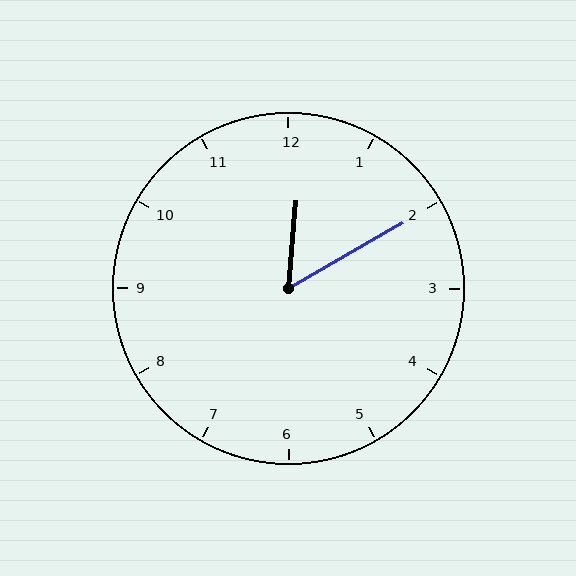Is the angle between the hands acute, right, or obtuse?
It is acute.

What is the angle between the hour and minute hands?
Approximately 55 degrees.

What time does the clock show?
12:10.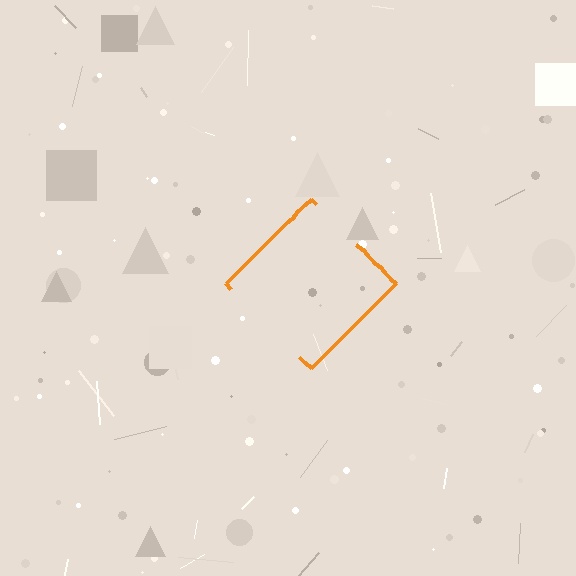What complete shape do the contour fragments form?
The contour fragments form a diamond.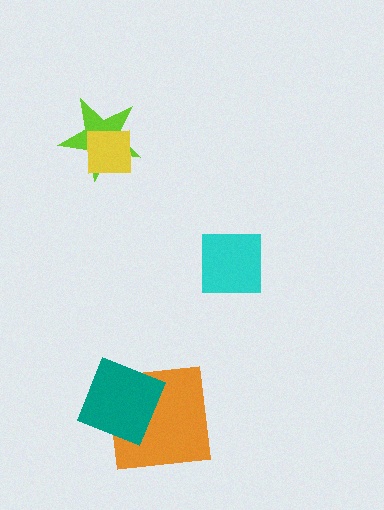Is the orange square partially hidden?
Yes, it is partially covered by another shape.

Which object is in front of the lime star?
The yellow square is in front of the lime star.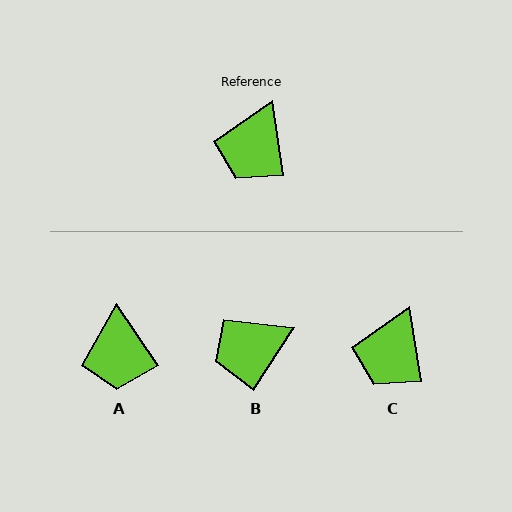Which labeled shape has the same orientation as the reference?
C.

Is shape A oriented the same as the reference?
No, it is off by about 25 degrees.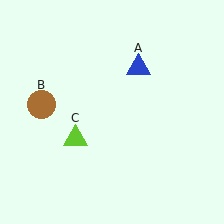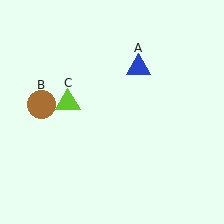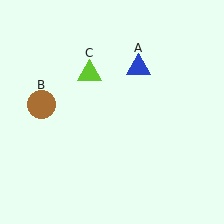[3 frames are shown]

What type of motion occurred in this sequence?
The lime triangle (object C) rotated clockwise around the center of the scene.